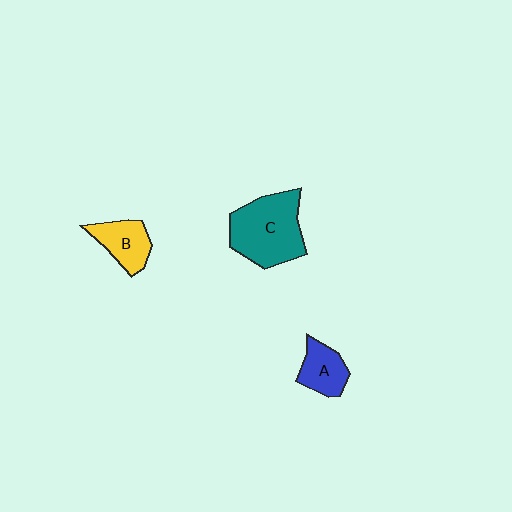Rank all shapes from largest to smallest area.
From largest to smallest: C (teal), B (yellow), A (blue).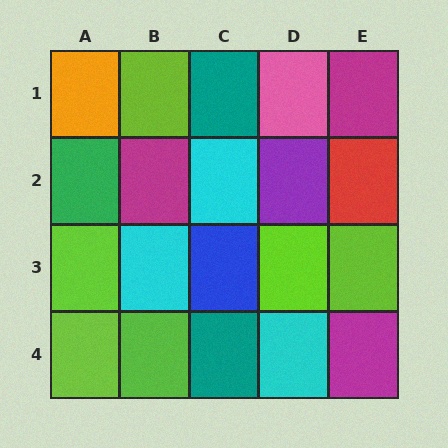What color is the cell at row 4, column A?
Lime.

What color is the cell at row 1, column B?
Lime.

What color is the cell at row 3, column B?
Cyan.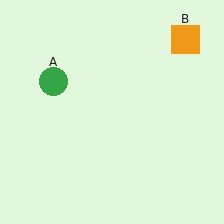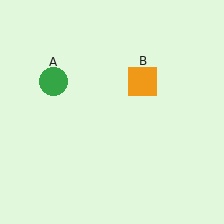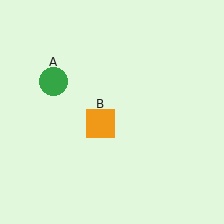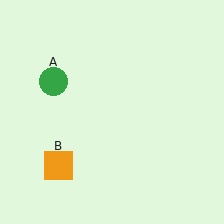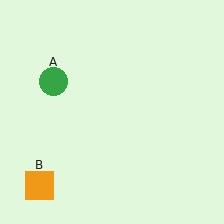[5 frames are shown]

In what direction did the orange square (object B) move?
The orange square (object B) moved down and to the left.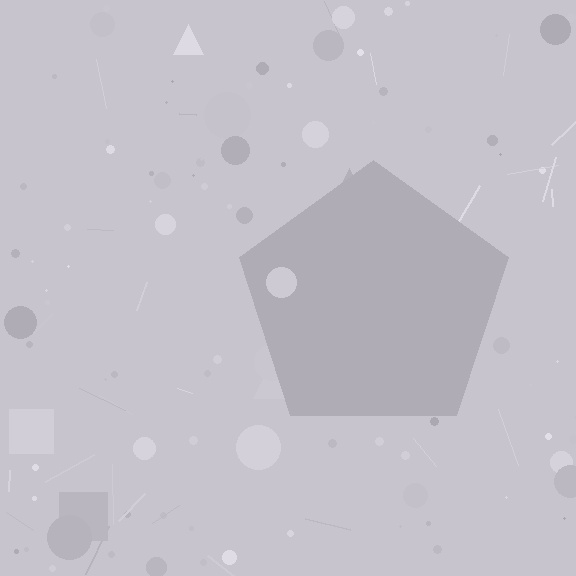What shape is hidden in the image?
A pentagon is hidden in the image.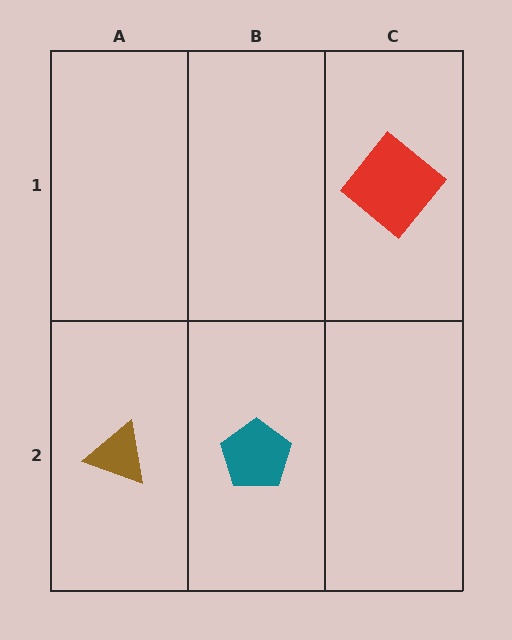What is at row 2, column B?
A teal pentagon.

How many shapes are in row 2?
2 shapes.